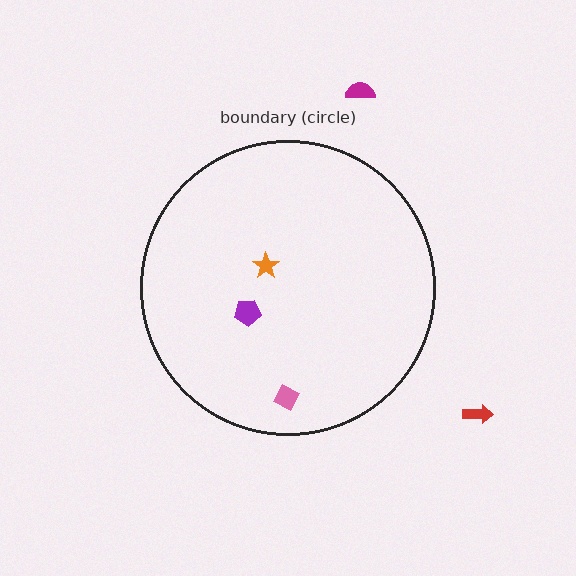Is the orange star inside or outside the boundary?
Inside.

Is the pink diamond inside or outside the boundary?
Inside.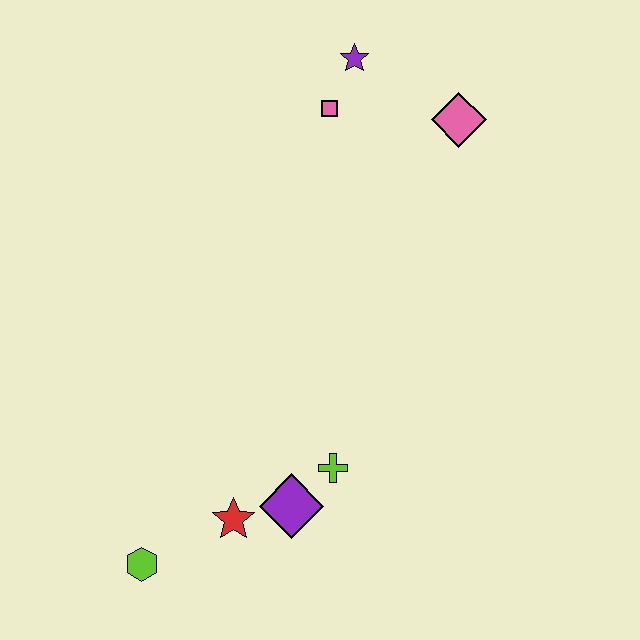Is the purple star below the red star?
No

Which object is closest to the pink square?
The purple star is closest to the pink square.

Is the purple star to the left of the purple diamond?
No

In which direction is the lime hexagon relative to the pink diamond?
The lime hexagon is below the pink diamond.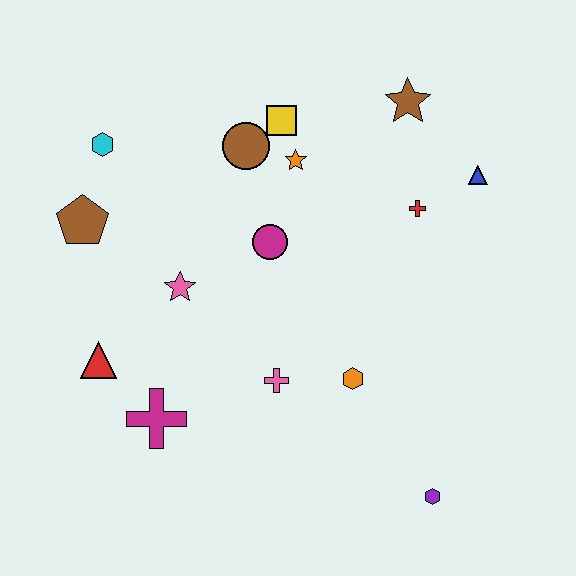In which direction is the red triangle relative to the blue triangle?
The red triangle is to the left of the blue triangle.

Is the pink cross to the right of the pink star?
Yes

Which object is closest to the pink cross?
The orange hexagon is closest to the pink cross.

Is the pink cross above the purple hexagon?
Yes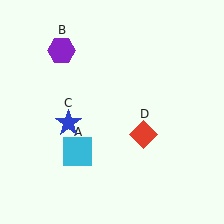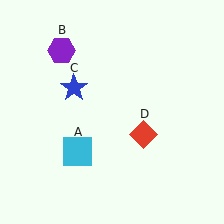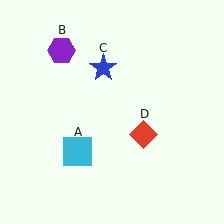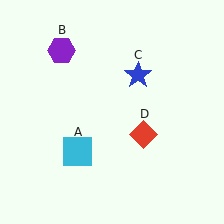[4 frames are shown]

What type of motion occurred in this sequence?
The blue star (object C) rotated clockwise around the center of the scene.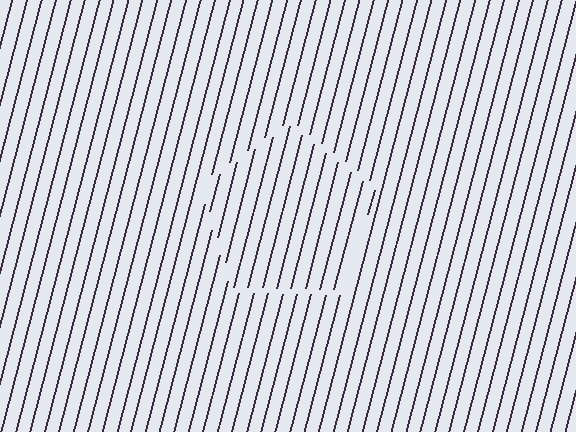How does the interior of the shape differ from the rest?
The interior of the shape contains the same grating, shifted by half a period — the contour is defined by the phase discontinuity where line-ends from the inner and outer gratings abut.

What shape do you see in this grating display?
An illusory pentagon. The interior of the shape contains the same grating, shifted by half a period — the contour is defined by the phase discontinuity where line-ends from the inner and outer gratings abut.